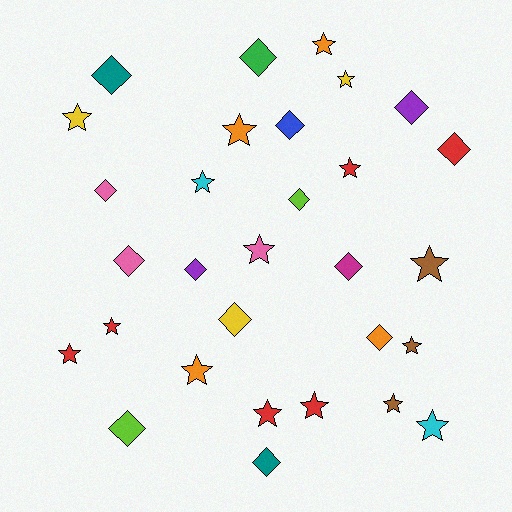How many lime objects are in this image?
There are 2 lime objects.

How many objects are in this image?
There are 30 objects.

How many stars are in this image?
There are 16 stars.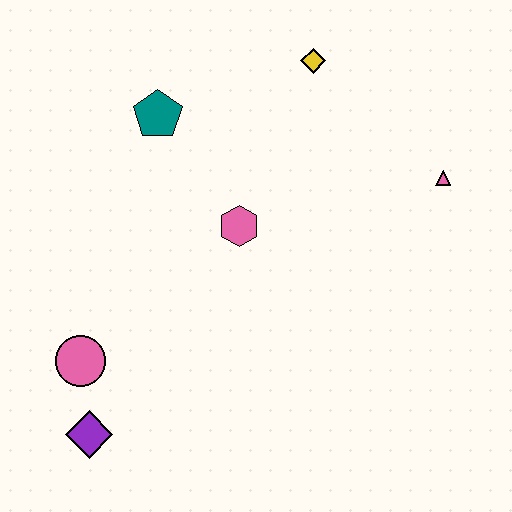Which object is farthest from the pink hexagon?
The purple diamond is farthest from the pink hexagon.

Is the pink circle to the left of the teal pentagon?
Yes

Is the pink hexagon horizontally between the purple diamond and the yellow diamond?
Yes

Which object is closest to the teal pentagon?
The pink hexagon is closest to the teal pentagon.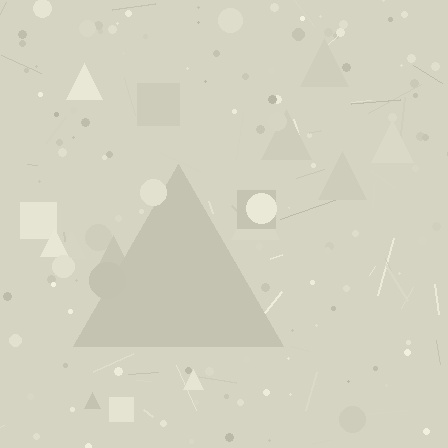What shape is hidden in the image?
A triangle is hidden in the image.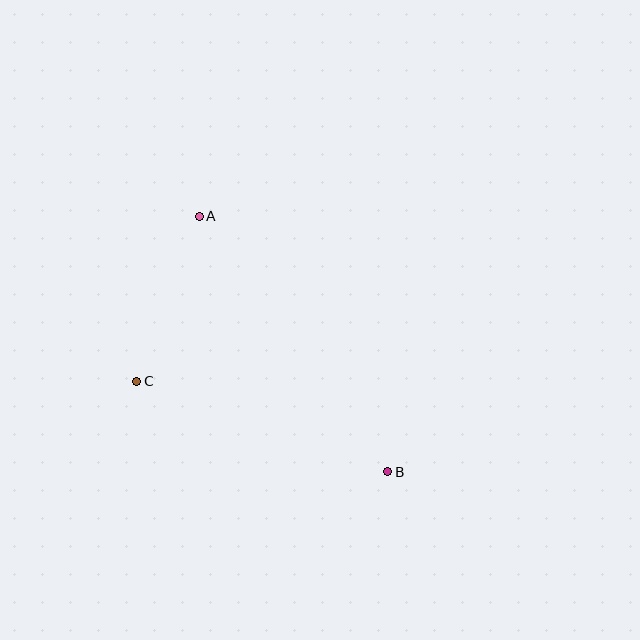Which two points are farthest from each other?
Points A and B are farthest from each other.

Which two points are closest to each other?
Points A and C are closest to each other.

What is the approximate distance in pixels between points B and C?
The distance between B and C is approximately 267 pixels.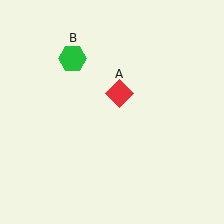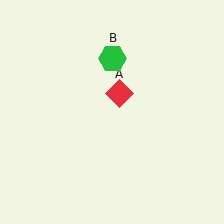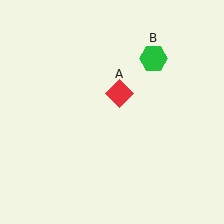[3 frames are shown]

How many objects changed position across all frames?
1 object changed position: green hexagon (object B).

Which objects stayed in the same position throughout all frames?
Red diamond (object A) remained stationary.